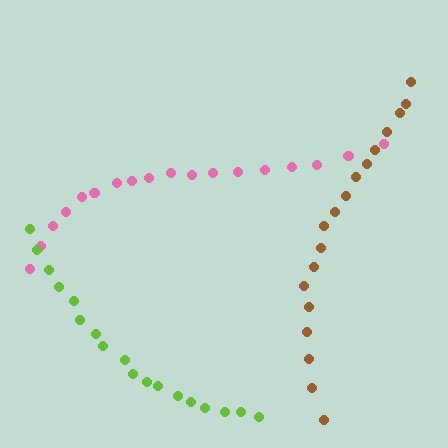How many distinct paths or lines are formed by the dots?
There are 3 distinct paths.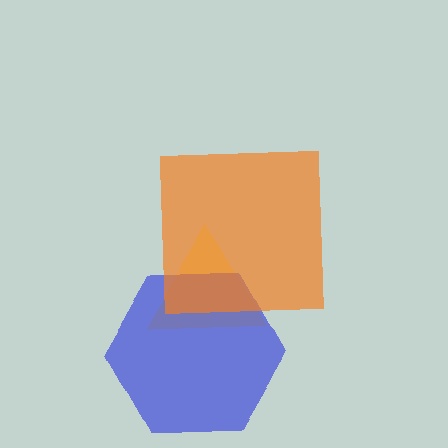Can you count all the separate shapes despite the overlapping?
Yes, there are 3 separate shapes.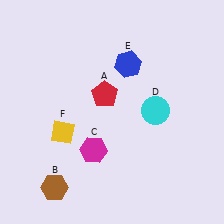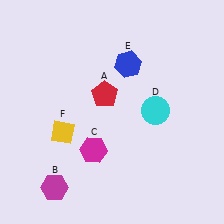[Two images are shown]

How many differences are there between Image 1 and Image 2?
There is 1 difference between the two images.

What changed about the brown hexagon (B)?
In Image 1, B is brown. In Image 2, it changed to magenta.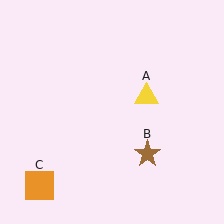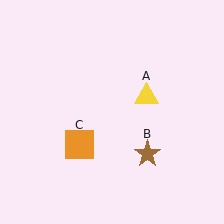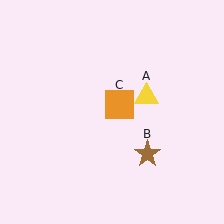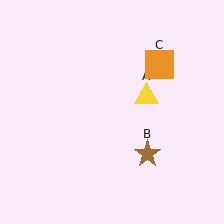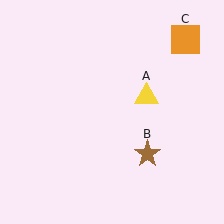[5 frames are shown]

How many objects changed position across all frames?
1 object changed position: orange square (object C).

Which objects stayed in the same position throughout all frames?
Yellow triangle (object A) and brown star (object B) remained stationary.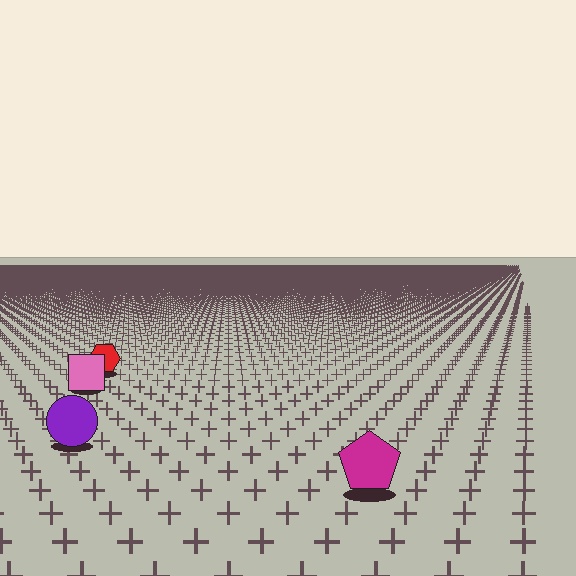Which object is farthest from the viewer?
The red hexagon is farthest from the viewer. It appears smaller and the ground texture around it is denser.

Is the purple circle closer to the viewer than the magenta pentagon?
No. The magenta pentagon is closer — you can tell from the texture gradient: the ground texture is coarser near it.